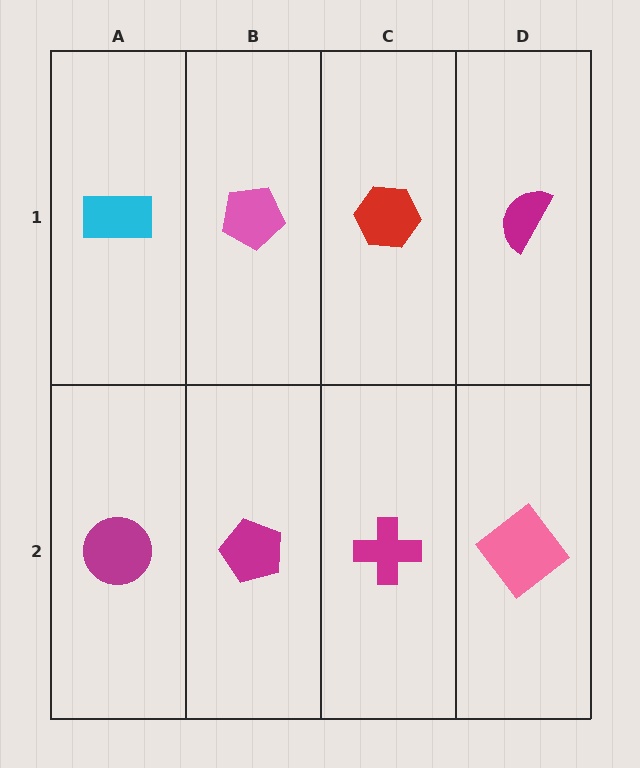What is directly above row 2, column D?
A magenta semicircle.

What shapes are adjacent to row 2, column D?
A magenta semicircle (row 1, column D), a magenta cross (row 2, column C).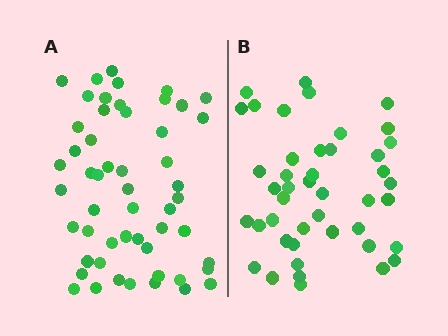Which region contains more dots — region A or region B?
Region A (the left region) has more dots.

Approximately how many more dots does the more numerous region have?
Region A has roughly 8 or so more dots than region B.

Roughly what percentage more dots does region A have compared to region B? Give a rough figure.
About 20% more.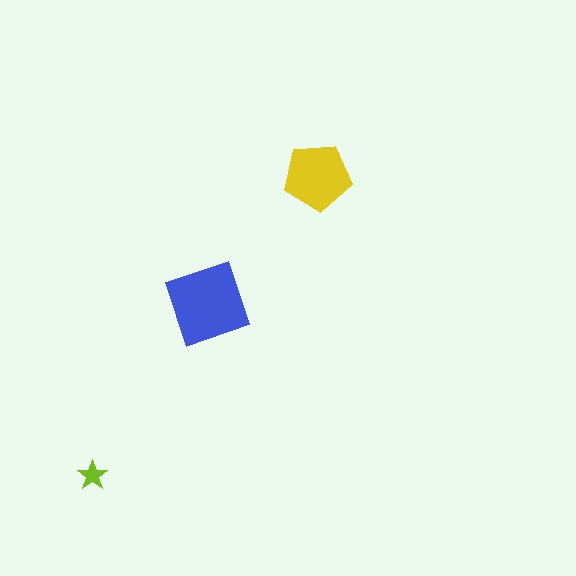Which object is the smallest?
The lime star.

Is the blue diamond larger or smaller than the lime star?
Larger.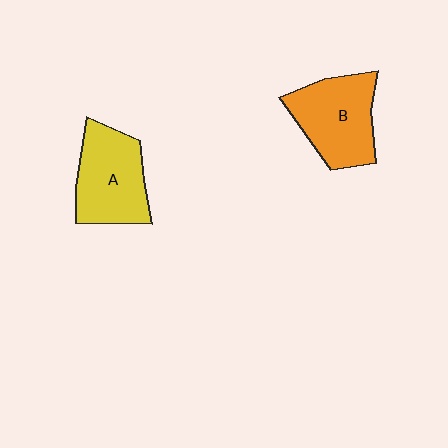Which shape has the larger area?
Shape B (orange).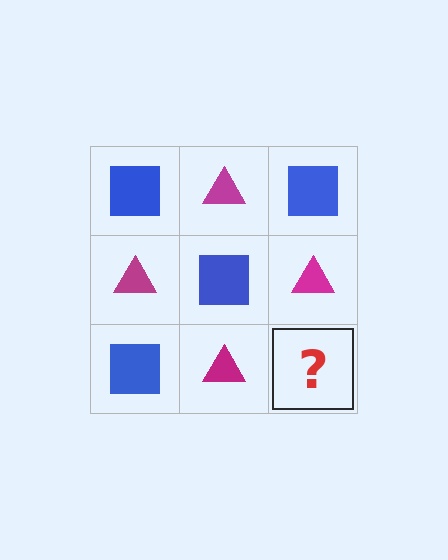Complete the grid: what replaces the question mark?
The question mark should be replaced with a blue square.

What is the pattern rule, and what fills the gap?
The rule is that it alternates blue square and magenta triangle in a checkerboard pattern. The gap should be filled with a blue square.